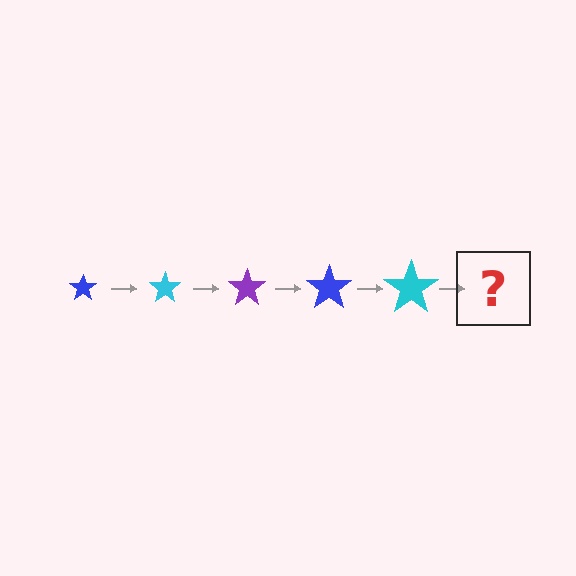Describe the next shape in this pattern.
It should be a purple star, larger than the previous one.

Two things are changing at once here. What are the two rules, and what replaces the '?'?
The two rules are that the star grows larger each step and the color cycles through blue, cyan, and purple. The '?' should be a purple star, larger than the previous one.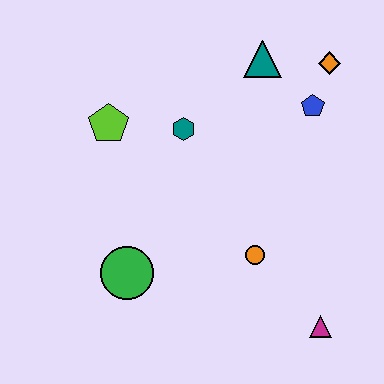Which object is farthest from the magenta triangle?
The lime pentagon is farthest from the magenta triangle.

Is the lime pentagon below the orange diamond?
Yes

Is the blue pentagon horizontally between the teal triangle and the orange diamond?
Yes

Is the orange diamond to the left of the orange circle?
No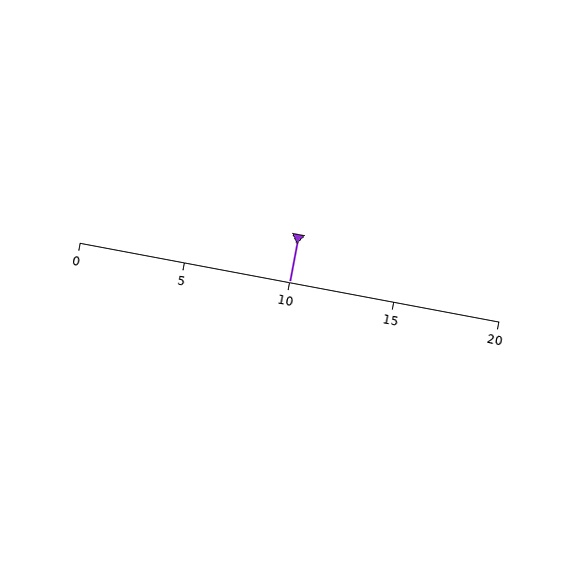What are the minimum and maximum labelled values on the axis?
The axis runs from 0 to 20.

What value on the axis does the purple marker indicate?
The marker indicates approximately 10.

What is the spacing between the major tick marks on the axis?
The major ticks are spaced 5 apart.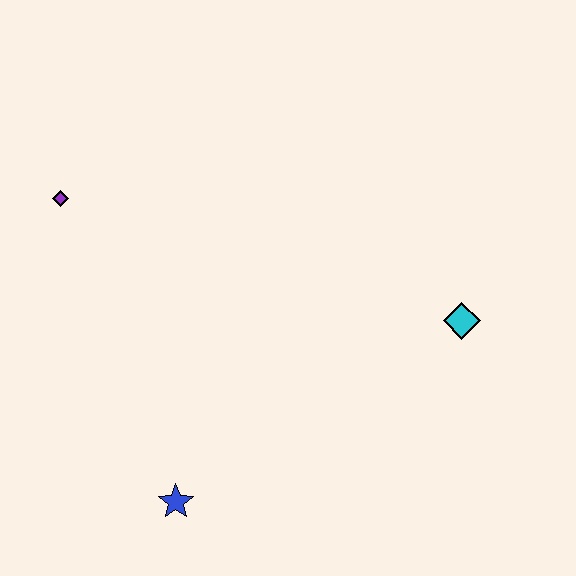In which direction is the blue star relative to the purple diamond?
The blue star is below the purple diamond.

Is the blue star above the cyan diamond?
No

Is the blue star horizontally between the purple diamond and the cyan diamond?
Yes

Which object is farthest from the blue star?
The cyan diamond is farthest from the blue star.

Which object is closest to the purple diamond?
The blue star is closest to the purple diamond.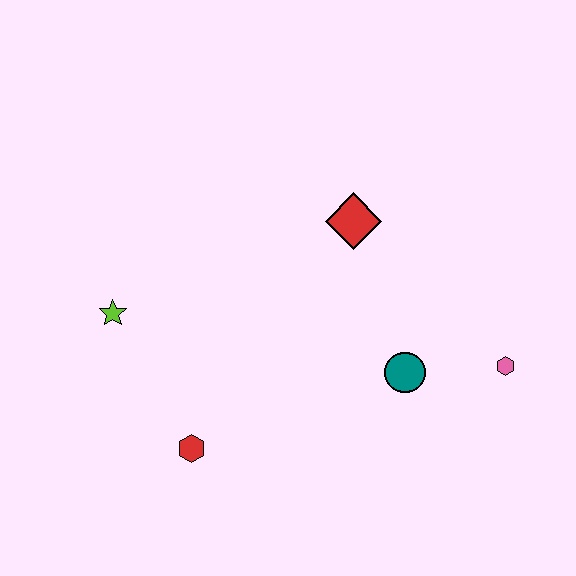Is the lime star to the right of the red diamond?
No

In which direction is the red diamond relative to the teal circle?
The red diamond is above the teal circle.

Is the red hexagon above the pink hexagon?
No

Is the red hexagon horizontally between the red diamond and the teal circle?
No